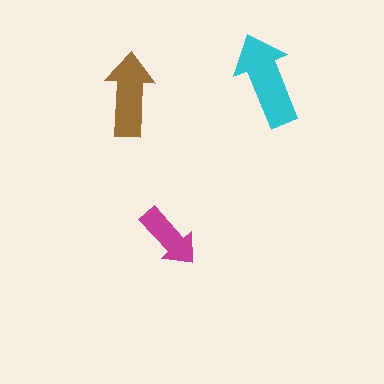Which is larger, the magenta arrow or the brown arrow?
The brown one.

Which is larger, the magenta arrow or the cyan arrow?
The cyan one.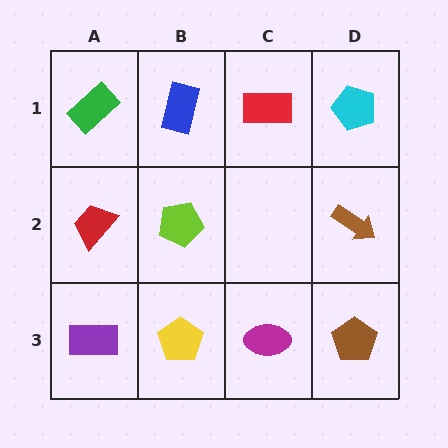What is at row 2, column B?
A lime pentagon.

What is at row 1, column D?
A cyan pentagon.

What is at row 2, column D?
A brown arrow.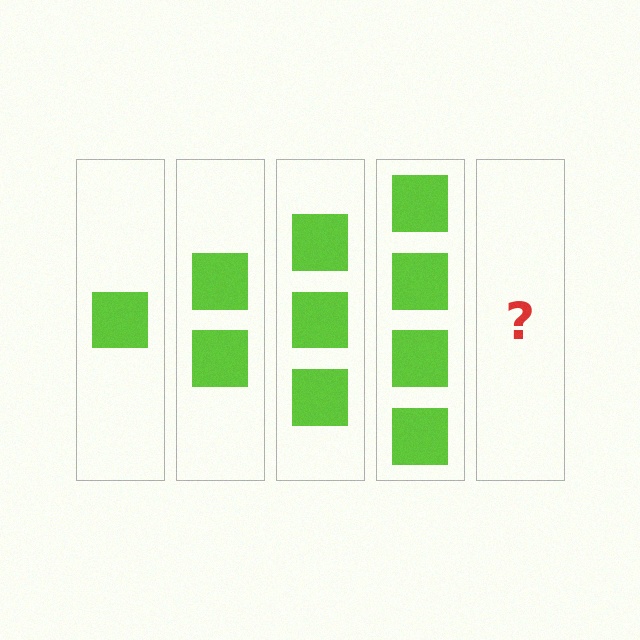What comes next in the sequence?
The next element should be 5 squares.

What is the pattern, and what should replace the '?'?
The pattern is that each step adds one more square. The '?' should be 5 squares.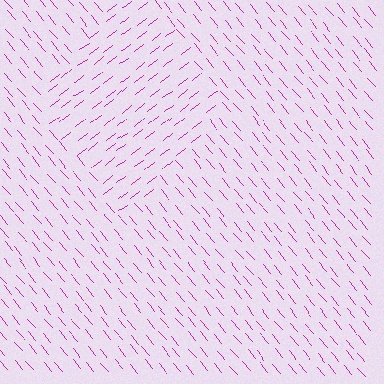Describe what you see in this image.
The image is filled with small magenta line segments. A diamond region in the image has lines oriented differently from the surrounding lines, creating a visible texture boundary.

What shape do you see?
I see a diamond.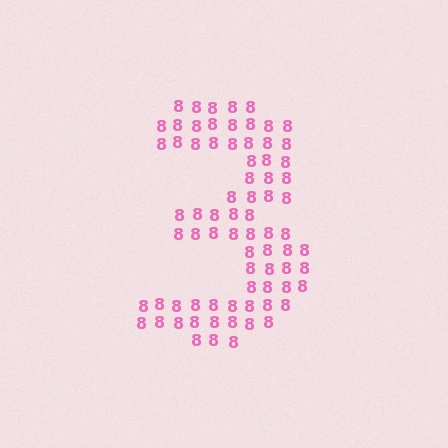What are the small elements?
The small elements are digit 8's.